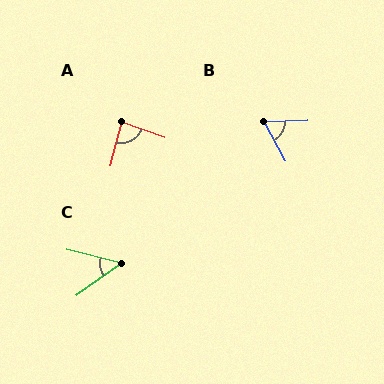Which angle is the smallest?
C, at approximately 50 degrees.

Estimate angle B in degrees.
Approximately 63 degrees.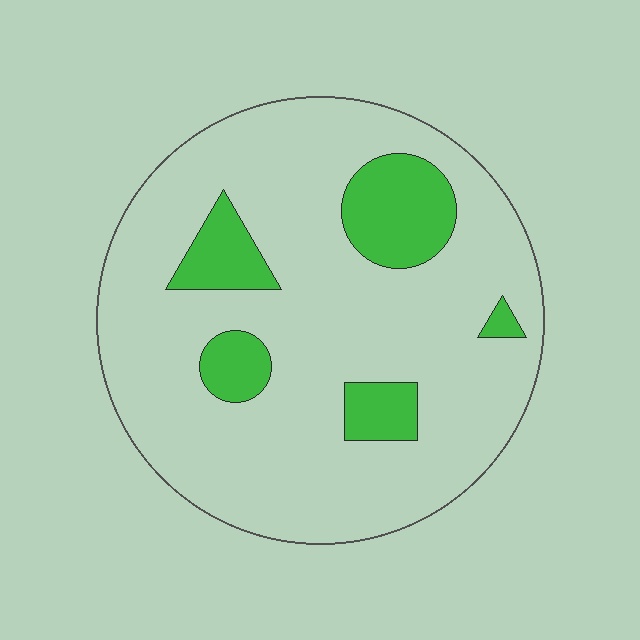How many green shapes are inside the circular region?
5.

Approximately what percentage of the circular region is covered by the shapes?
Approximately 15%.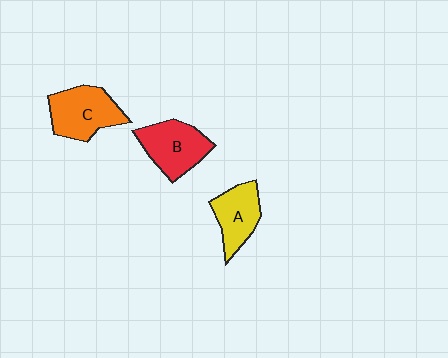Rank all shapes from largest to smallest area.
From largest to smallest: C (orange), B (red), A (yellow).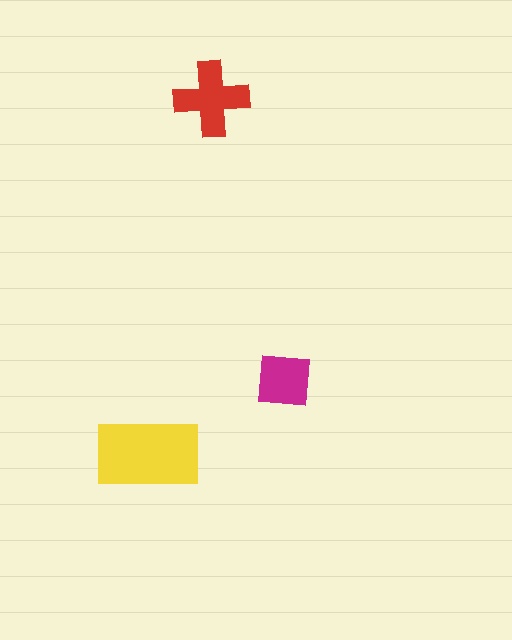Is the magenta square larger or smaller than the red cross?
Smaller.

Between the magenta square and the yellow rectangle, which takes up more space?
The yellow rectangle.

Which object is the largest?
The yellow rectangle.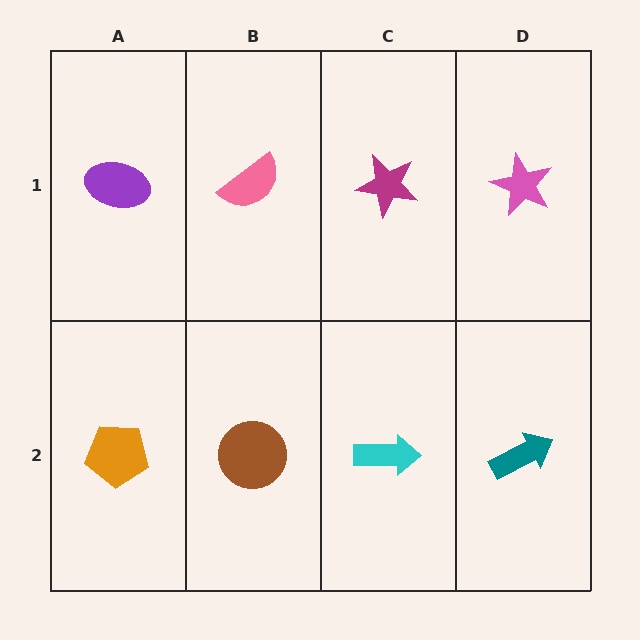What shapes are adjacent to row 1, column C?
A cyan arrow (row 2, column C), a pink semicircle (row 1, column B), a pink star (row 1, column D).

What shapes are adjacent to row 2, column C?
A magenta star (row 1, column C), a brown circle (row 2, column B), a teal arrow (row 2, column D).